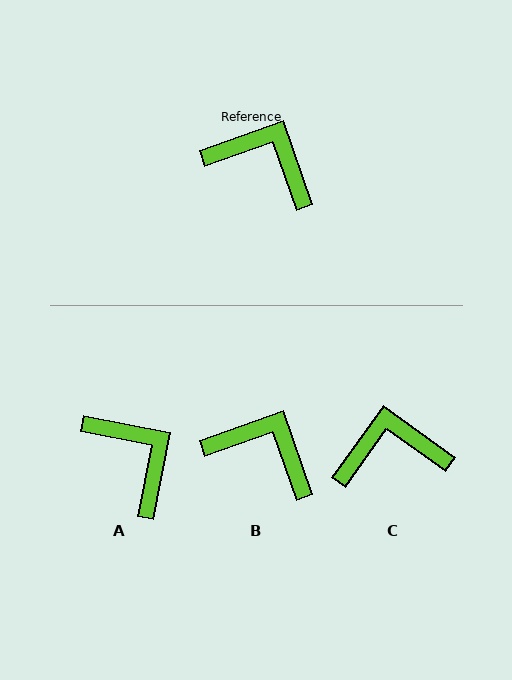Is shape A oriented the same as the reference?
No, it is off by about 31 degrees.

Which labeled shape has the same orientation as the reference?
B.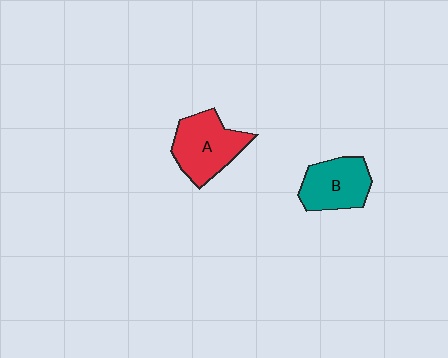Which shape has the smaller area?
Shape B (teal).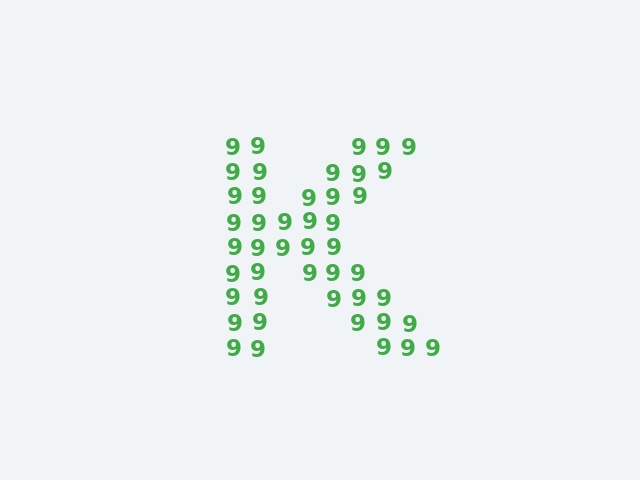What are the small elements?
The small elements are digit 9's.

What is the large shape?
The large shape is the letter K.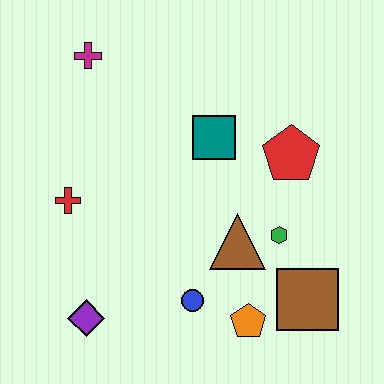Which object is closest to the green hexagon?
The brown triangle is closest to the green hexagon.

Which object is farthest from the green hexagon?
The magenta cross is farthest from the green hexagon.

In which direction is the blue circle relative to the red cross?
The blue circle is to the right of the red cross.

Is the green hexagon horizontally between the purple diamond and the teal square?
No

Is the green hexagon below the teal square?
Yes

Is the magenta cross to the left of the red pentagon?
Yes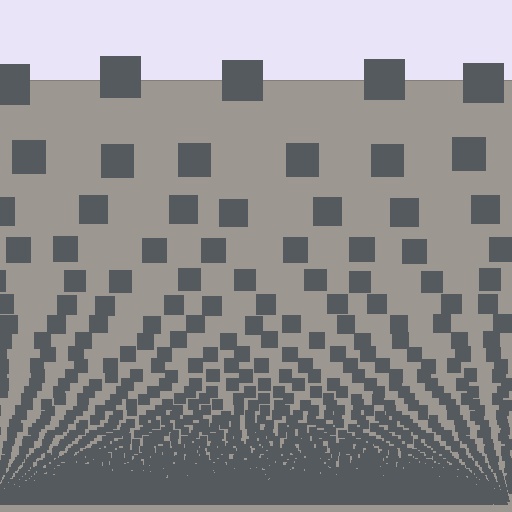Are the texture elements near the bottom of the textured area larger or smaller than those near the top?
Smaller. The gradient is inverted — elements near the bottom are smaller and denser.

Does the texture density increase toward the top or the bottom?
Density increases toward the bottom.